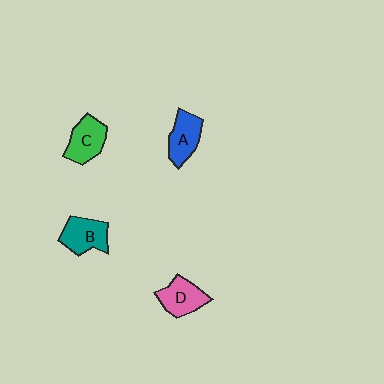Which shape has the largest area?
Shape C (green).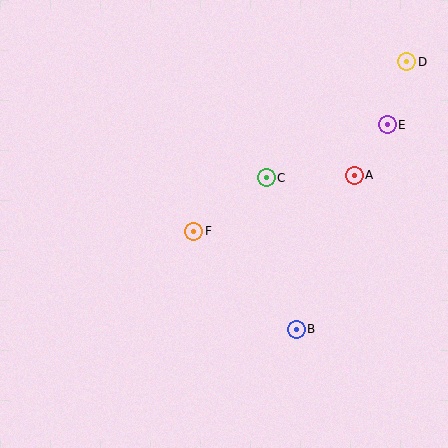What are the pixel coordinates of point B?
Point B is at (296, 329).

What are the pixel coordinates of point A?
Point A is at (354, 175).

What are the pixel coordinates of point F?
Point F is at (194, 231).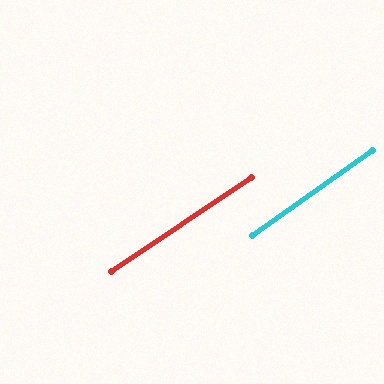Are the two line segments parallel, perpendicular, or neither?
Parallel — their directions differ by only 1.7°.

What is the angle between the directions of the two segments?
Approximately 2 degrees.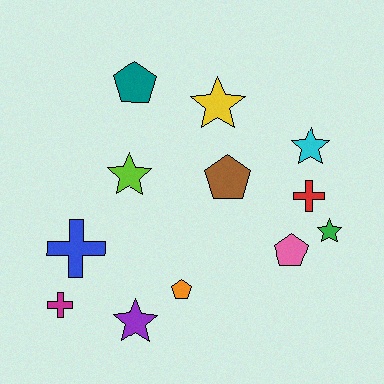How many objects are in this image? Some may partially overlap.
There are 12 objects.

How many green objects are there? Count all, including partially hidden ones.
There is 1 green object.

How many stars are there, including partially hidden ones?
There are 5 stars.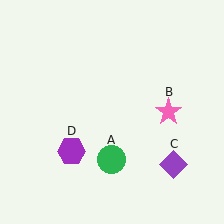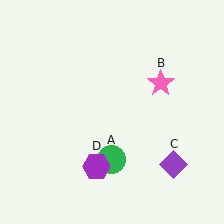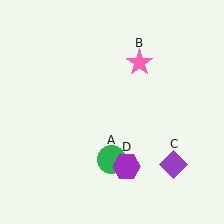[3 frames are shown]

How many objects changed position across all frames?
2 objects changed position: pink star (object B), purple hexagon (object D).